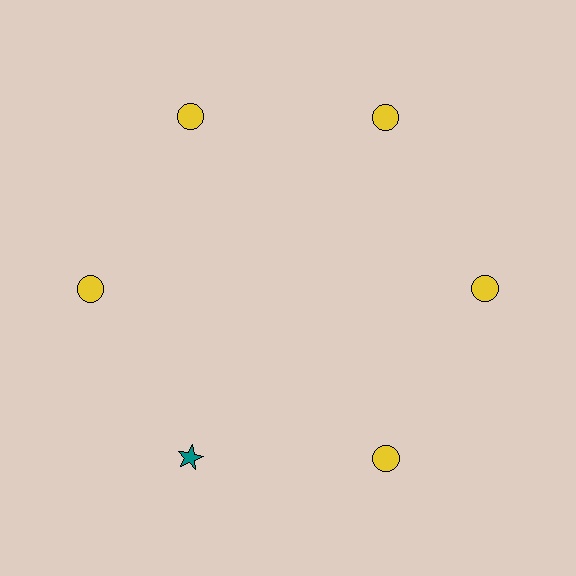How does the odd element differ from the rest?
It differs in both color (teal instead of yellow) and shape (star instead of circle).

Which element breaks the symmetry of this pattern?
The teal star at roughly the 7 o'clock position breaks the symmetry. All other shapes are yellow circles.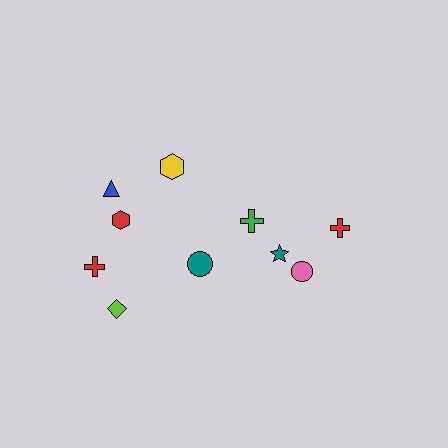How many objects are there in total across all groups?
There are 10 objects.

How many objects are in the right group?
There are 4 objects.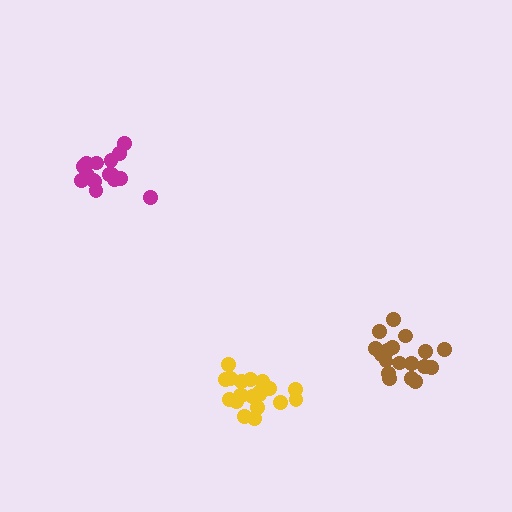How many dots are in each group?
Group 1: 20 dots, Group 2: 16 dots, Group 3: 18 dots (54 total).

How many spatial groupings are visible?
There are 3 spatial groupings.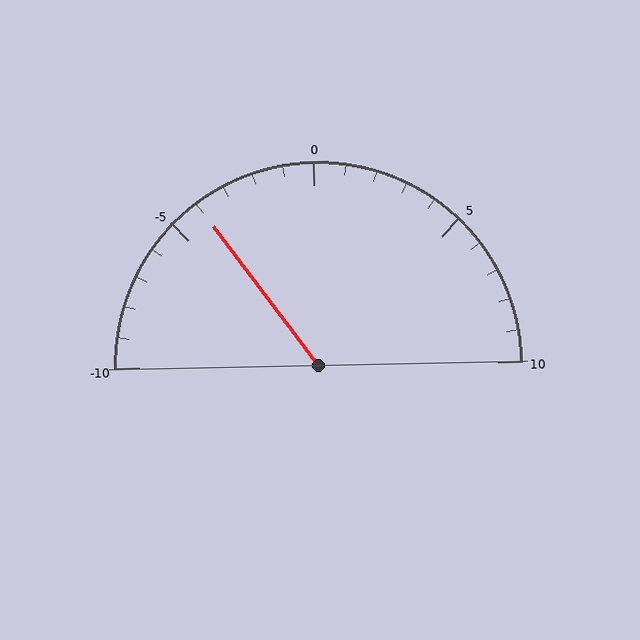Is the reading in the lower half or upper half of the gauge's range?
The reading is in the lower half of the range (-10 to 10).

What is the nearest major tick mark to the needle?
The nearest major tick mark is -5.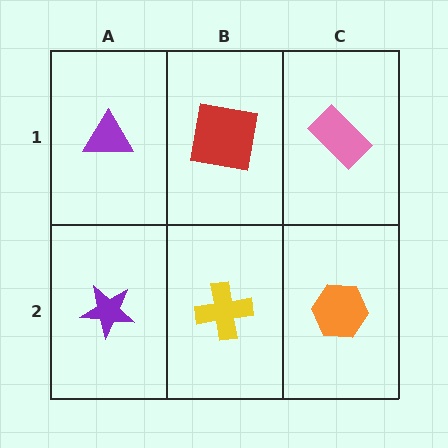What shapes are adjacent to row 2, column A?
A purple triangle (row 1, column A), a yellow cross (row 2, column B).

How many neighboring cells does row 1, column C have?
2.